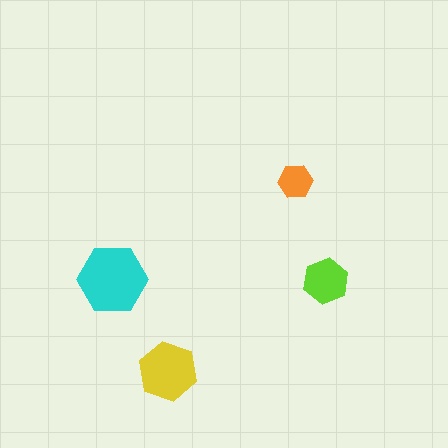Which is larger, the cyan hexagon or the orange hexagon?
The cyan one.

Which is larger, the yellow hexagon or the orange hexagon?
The yellow one.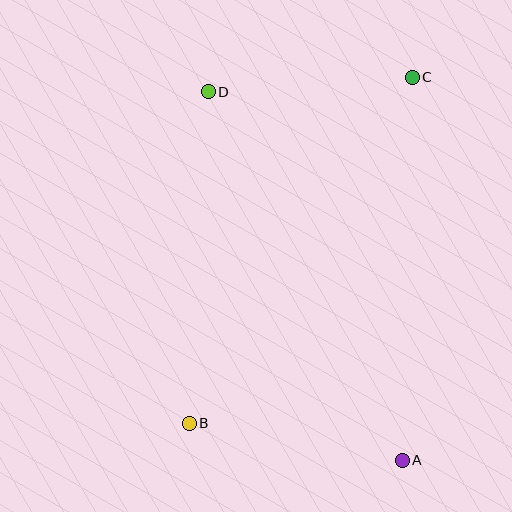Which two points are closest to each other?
Points C and D are closest to each other.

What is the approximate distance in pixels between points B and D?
The distance between B and D is approximately 332 pixels.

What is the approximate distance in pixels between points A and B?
The distance between A and B is approximately 216 pixels.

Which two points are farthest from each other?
Points A and D are farthest from each other.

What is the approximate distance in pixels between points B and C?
The distance between B and C is approximately 411 pixels.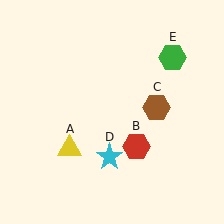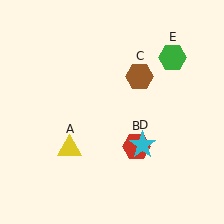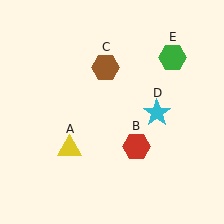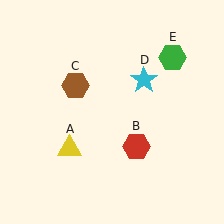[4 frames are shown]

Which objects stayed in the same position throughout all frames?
Yellow triangle (object A) and red hexagon (object B) and green hexagon (object E) remained stationary.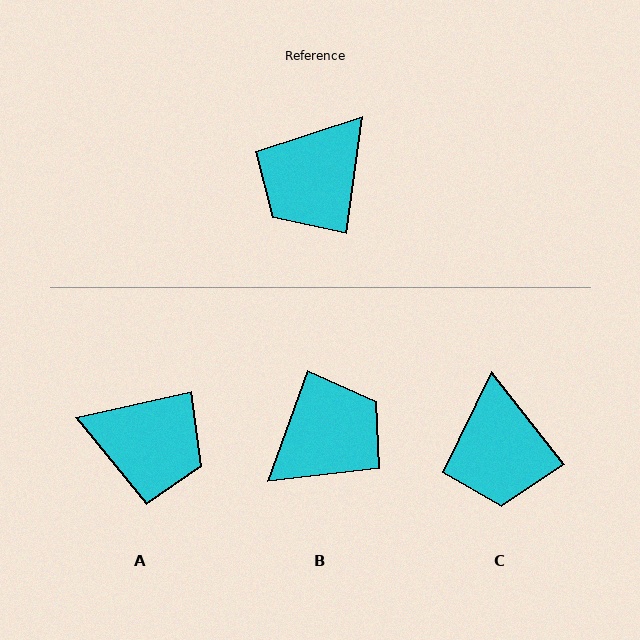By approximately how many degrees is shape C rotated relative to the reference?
Approximately 46 degrees counter-clockwise.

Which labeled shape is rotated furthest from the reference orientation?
B, about 168 degrees away.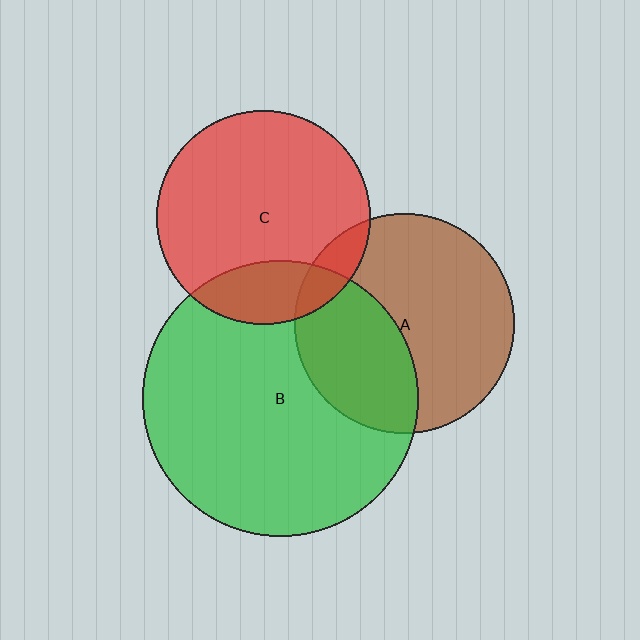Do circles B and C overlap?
Yes.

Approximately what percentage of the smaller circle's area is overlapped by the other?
Approximately 20%.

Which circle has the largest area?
Circle B (green).